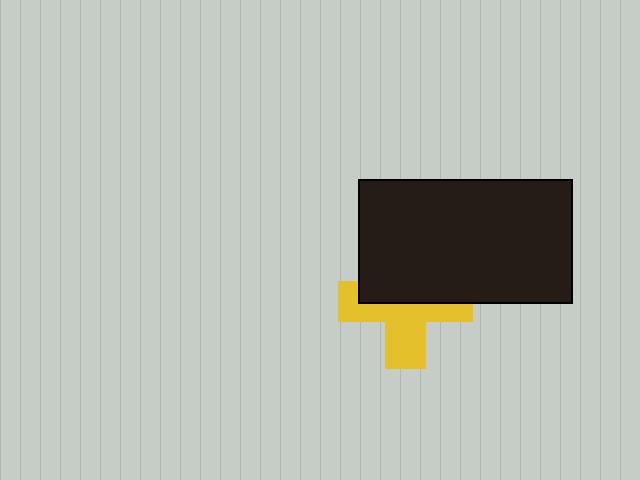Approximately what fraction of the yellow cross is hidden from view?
Roughly 48% of the yellow cross is hidden behind the black rectangle.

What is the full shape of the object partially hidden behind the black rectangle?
The partially hidden object is a yellow cross.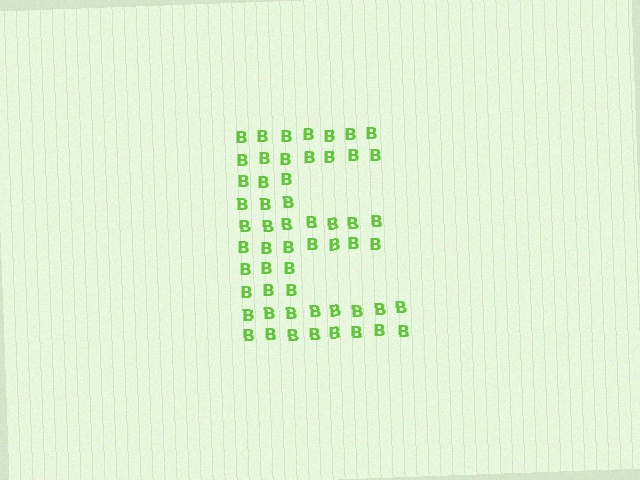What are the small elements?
The small elements are letter B's.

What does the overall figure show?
The overall figure shows the letter E.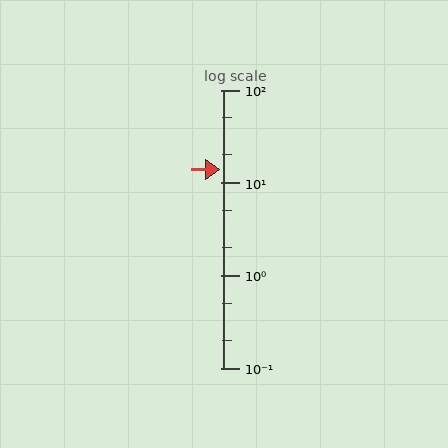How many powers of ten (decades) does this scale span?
The scale spans 3 decades, from 0.1 to 100.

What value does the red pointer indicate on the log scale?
The pointer indicates approximately 14.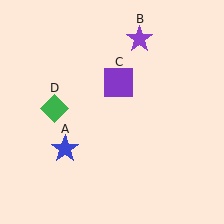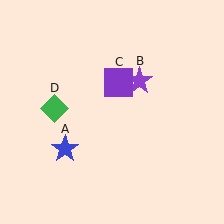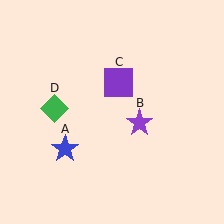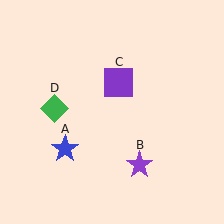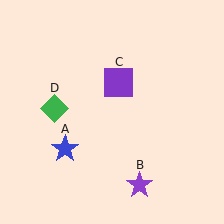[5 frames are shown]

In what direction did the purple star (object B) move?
The purple star (object B) moved down.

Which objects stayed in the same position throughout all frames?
Blue star (object A) and purple square (object C) and green diamond (object D) remained stationary.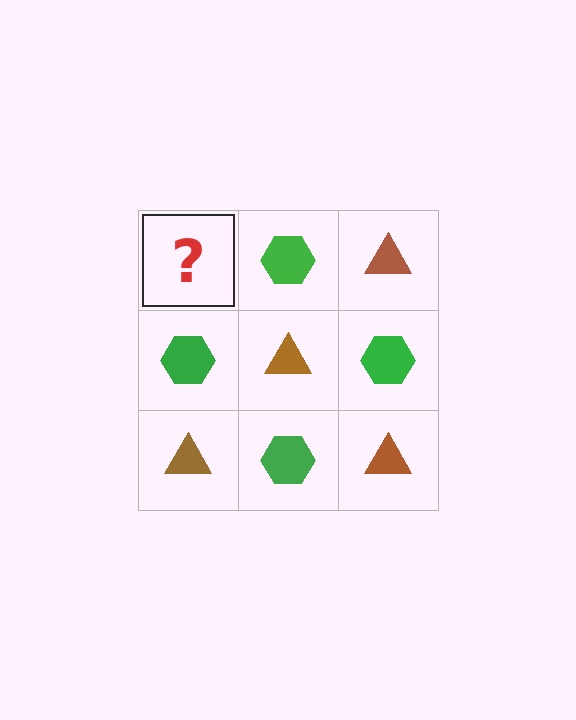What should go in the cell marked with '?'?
The missing cell should contain a brown triangle.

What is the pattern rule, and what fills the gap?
The rule is that it alternates brown triangle and green hexagon in a checkerboard pattern. The gap should be filled with a brown triangle.